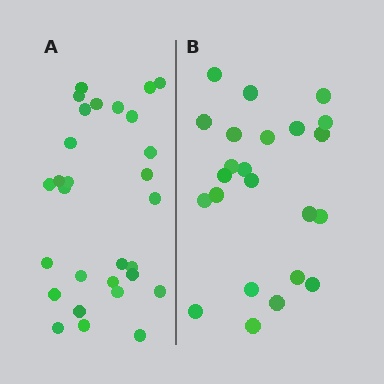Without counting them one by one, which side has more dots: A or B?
Region A (the left region) has more dots.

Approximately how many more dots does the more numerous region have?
Region A has about 6 more dots than region B.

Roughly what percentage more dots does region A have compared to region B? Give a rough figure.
About 25% more.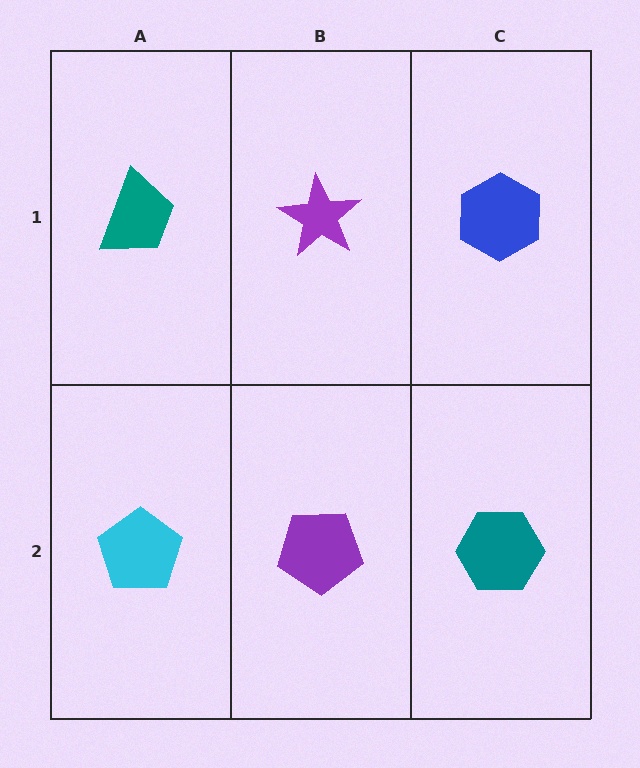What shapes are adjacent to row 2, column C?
A blue hexagon (row 1, column C), a purple pentagon (row 2, column B).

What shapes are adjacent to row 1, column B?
A purple pentagon (row 2, column B), a teal trapezoid (row 1, column A), a blue hexagon (row 1, column C).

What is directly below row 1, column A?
A cyan pentagon.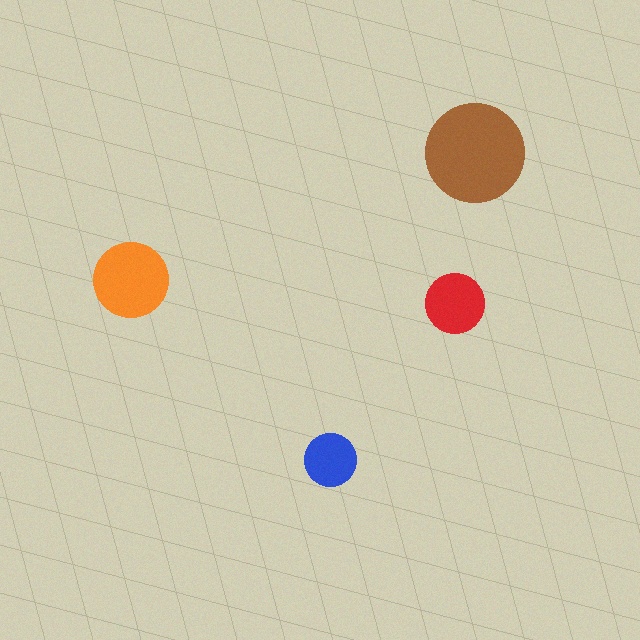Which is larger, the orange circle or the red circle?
The orange one.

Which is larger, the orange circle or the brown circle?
The brown one.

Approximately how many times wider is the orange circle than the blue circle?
About 1.5 times wider.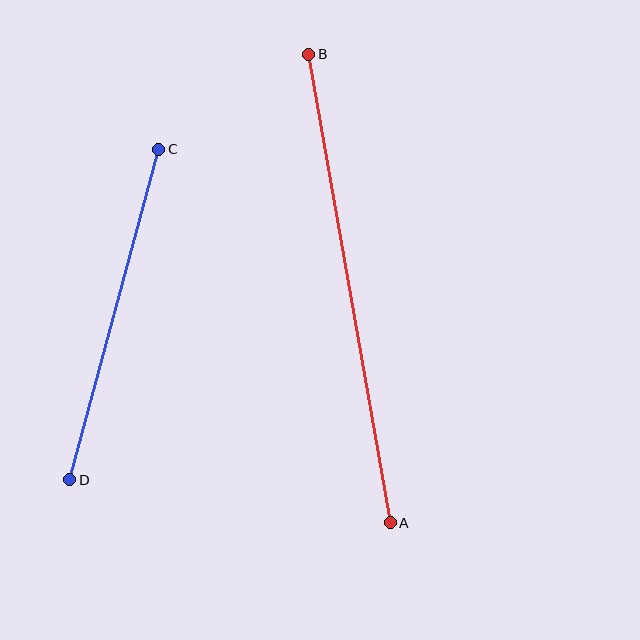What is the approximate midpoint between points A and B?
The midpoint is at approximately (349, 289) pixels.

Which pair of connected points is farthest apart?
Points A and B are farthest apart.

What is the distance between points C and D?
The distance is approximately 342 pixels.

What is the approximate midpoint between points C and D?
The midpoint is at approximately (114, 315) pixels.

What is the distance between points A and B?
The distance is approximately 475 pixels.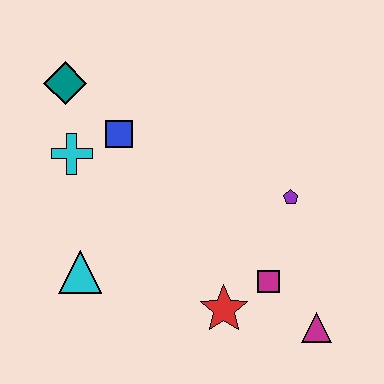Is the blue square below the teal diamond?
Yes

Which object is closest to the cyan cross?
The blue square is closest to the cyan cross.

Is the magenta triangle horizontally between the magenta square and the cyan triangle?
No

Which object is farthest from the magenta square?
The teal diamond is farthest from the magenta square.